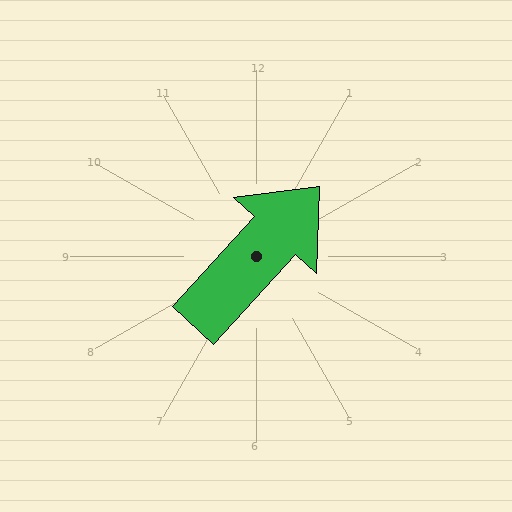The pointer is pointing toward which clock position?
Roughly 1 o'clock.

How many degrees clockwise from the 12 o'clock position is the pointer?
Approximately 42 degrees.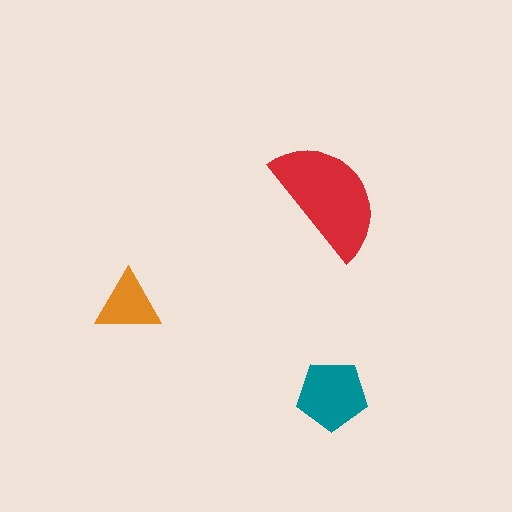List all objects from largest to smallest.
The red semicircle, the teal pentagon, the orange triangle.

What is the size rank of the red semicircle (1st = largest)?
1st.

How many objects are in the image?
There are 3 objects in the image.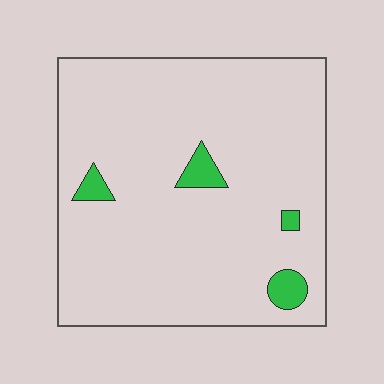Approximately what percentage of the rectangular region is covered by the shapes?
Approximately 5%.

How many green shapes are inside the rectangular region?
4.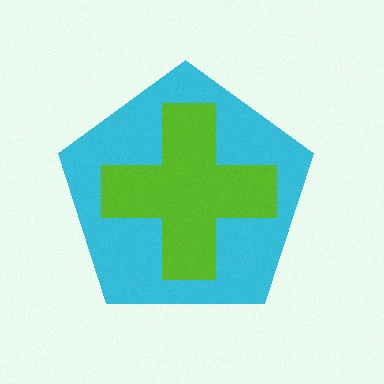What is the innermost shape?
The lime cross.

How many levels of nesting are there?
2.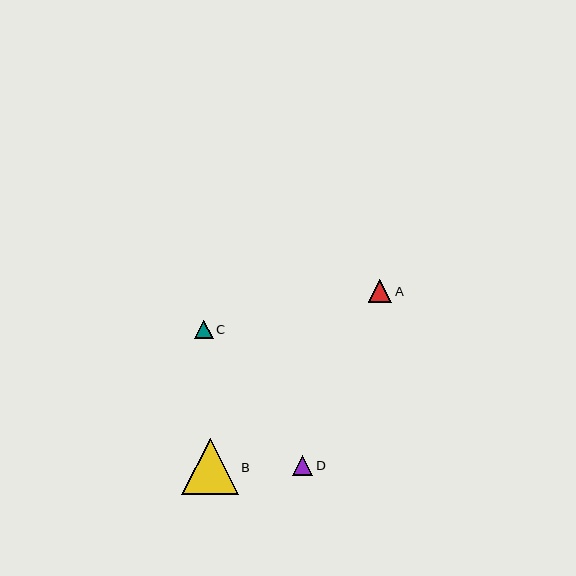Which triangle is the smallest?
Triangle C is the smallest with a size of approximately 18 pixels.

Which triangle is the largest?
Triangle B is the largest with a size of approximately 56 pixels.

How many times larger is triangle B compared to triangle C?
Triangle B is approximately 3.1 times the size of triangle C.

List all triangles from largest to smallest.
From largest to smallest: B, A, D, C.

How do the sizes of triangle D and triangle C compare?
Triangle D and triangle C are approximately the same size.